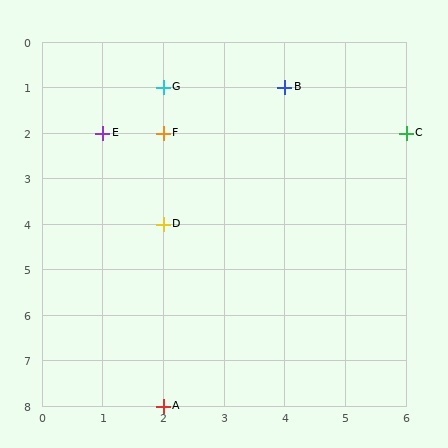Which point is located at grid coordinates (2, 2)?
Point F is at (2, 2).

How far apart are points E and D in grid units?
Points E and D are 1 column and 2 rows apart (about 2.2 grid units diagonally).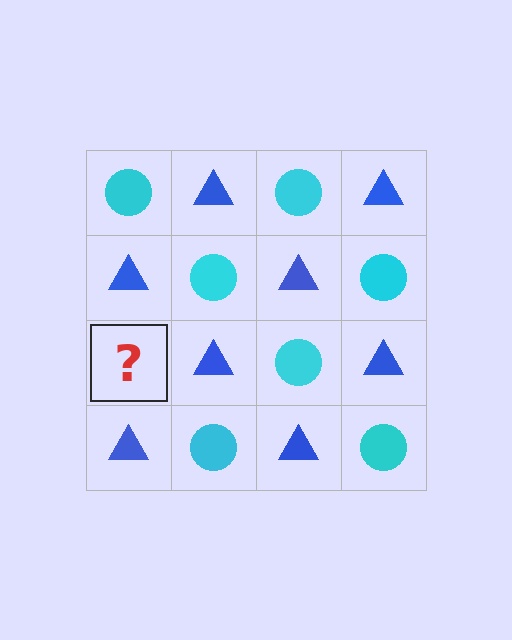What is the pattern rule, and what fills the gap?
The rule is that it alternates cyan circle and blue triangle in a checkerboard pattern. The gap should be filled with a cyan circle.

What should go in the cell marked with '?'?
The missing cell should contain a cyan circle.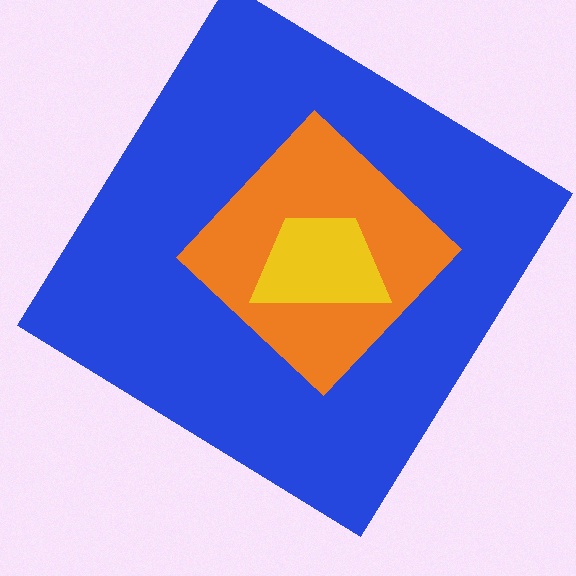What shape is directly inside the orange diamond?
The yellow trapezoid.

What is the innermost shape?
The yellow trapezoid.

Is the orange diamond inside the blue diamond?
Yes.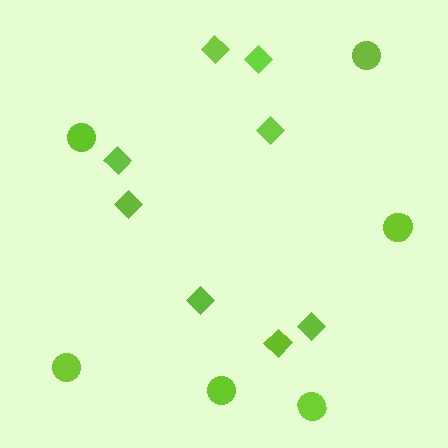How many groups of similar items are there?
There are 2 groups: one group of diamonds (8) and one group of circles (6).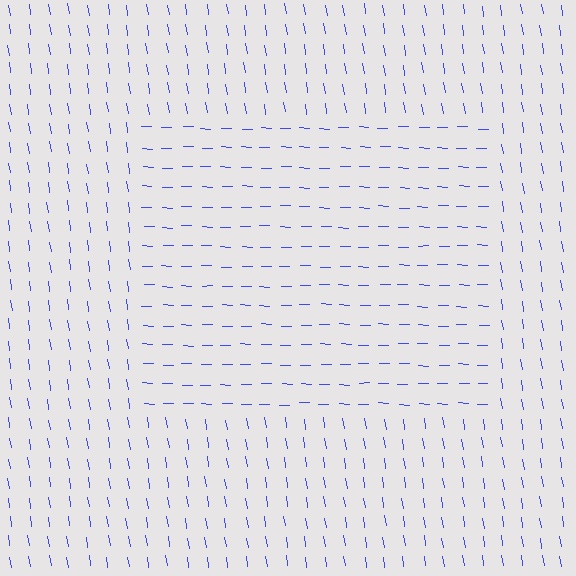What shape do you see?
I see a rectangle.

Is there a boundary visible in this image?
Yes, there is a texture boundary formed by a change in line orientation.